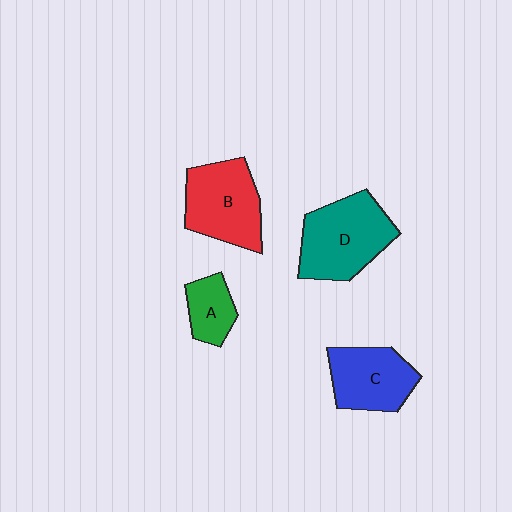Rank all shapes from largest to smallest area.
From largest to smallest: D (teal), B (red), C (blue), A (green).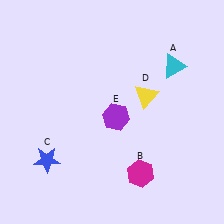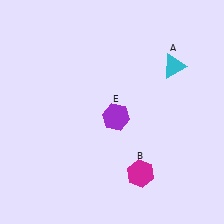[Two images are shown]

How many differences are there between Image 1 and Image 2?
There are 2 differences between the two images.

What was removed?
The blue star (C), the yellow triangle (D) were removed in Image 2.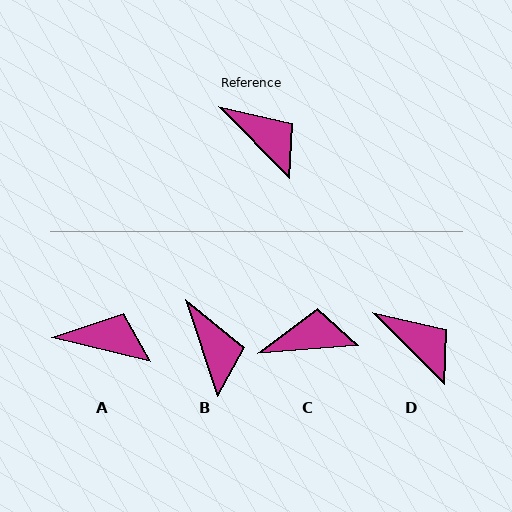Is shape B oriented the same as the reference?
No, it is off by about 26 degrees.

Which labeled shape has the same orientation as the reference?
D.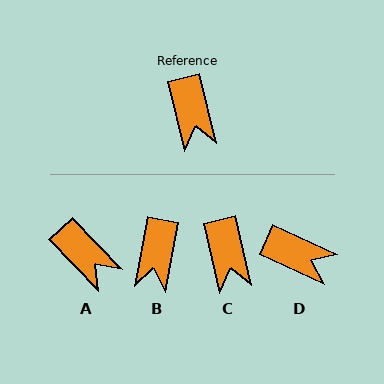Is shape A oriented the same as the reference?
No, it is off by about 31 degrees.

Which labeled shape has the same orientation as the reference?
C.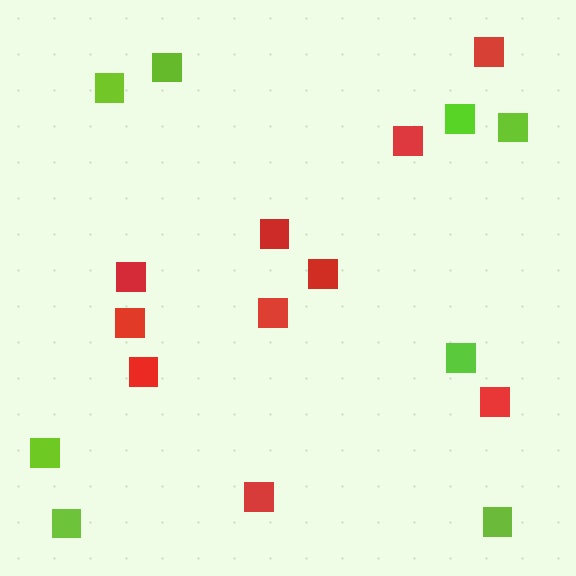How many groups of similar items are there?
There are 2 groups: one group of lime squares (8) and one group of red squares (10).